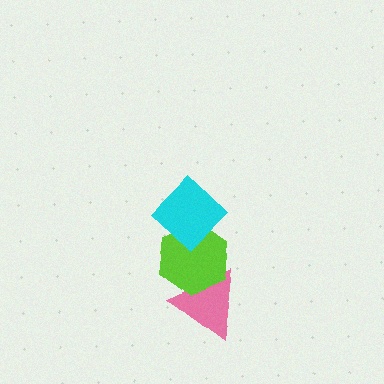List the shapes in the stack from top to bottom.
From top to bottom: the cyan diamond, the lime hexagon, the pink triangle.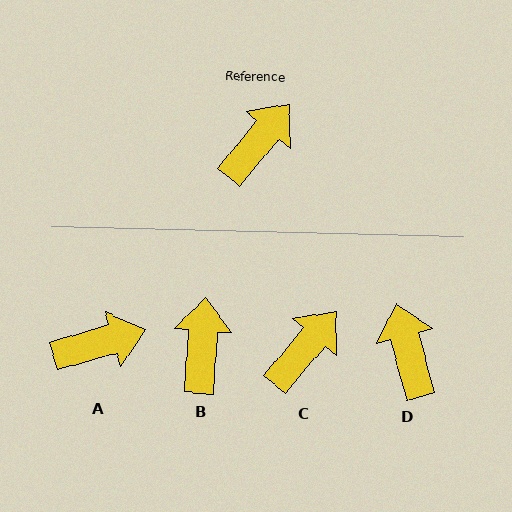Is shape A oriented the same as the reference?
No, it is off by about 34 degrees.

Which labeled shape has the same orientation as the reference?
C.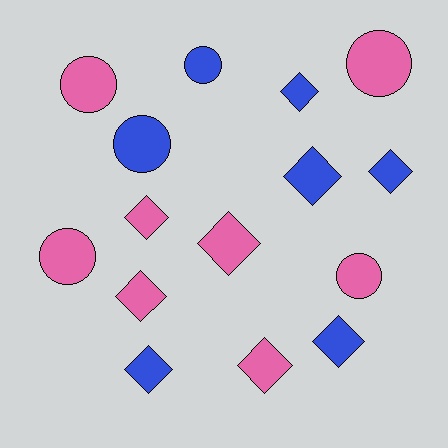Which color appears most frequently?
Pink, with 8 objects.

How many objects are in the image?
There are 15 objects.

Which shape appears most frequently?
Diamond, with 9 objects.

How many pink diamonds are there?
There are 4 pink diamonds.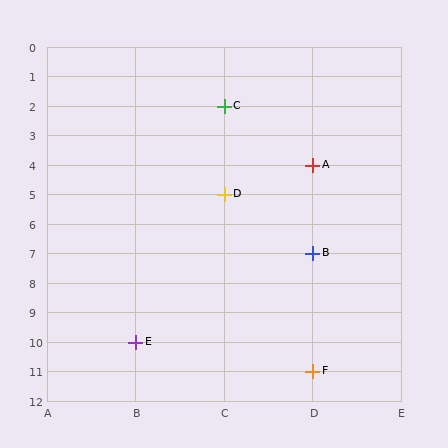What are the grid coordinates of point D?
Point D is at grid coordinates (C, 5).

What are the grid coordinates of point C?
Point C is at grid coordinates (C, 2).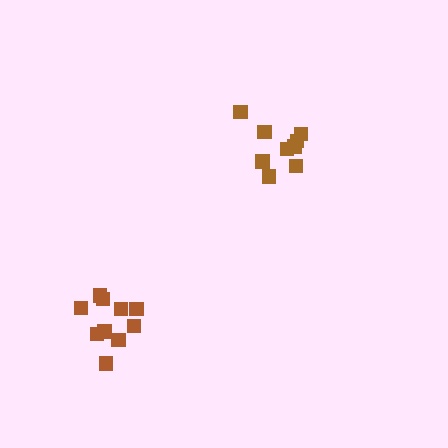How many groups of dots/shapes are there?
There are 2 groups.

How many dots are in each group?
Group 1: 9 dots, Group 2: 10 dots (19 total).